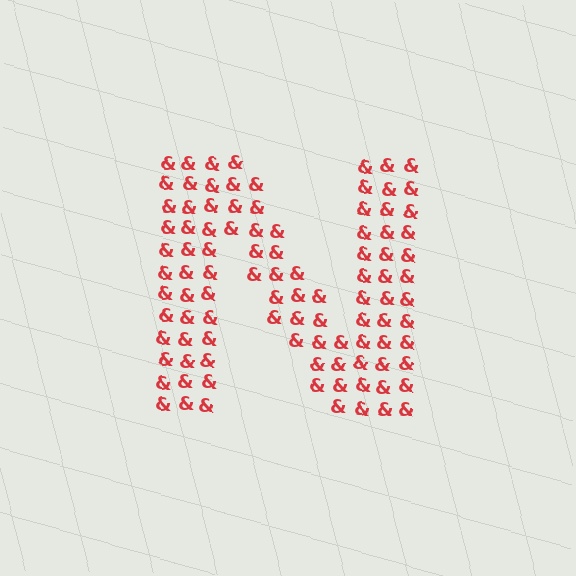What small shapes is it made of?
It is made of small ampersands.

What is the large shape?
The large shape is the letter N.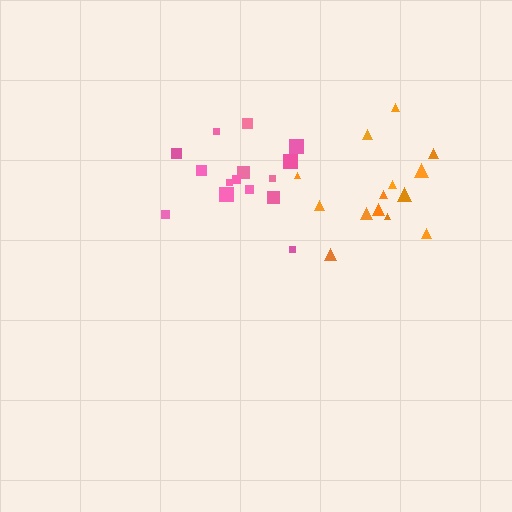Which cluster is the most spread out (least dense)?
Orange.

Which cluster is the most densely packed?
Pink.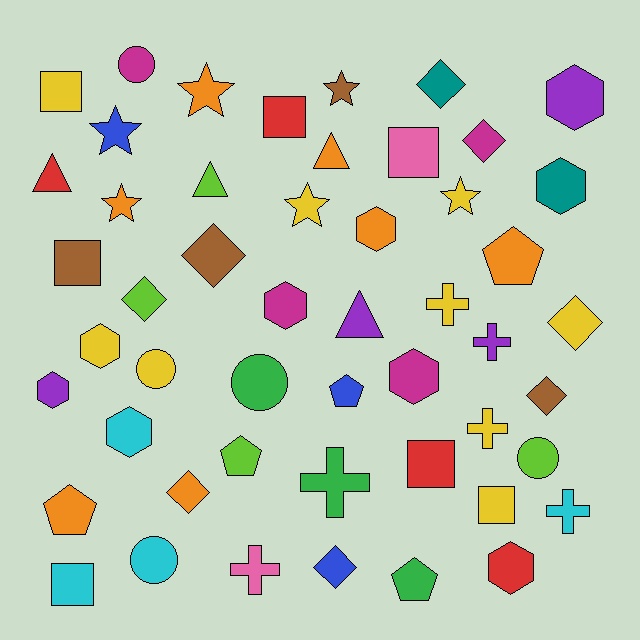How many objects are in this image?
There are 50 objects.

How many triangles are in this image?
There are 4 triangles.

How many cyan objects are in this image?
There are 4 cyan objects.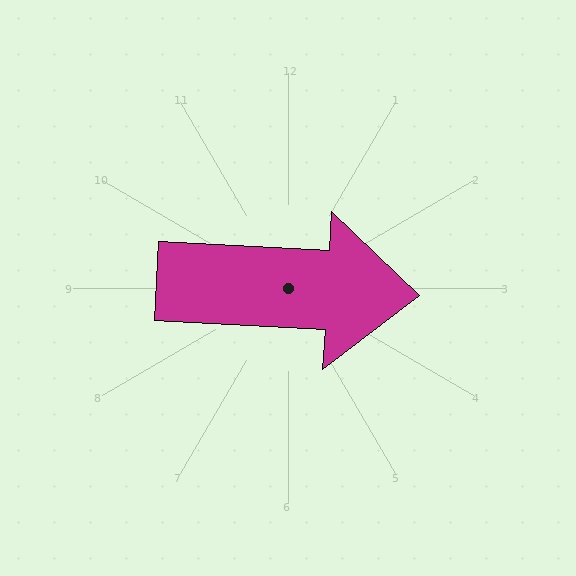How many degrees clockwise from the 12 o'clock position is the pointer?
Approximately 93 degrees.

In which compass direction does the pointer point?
East.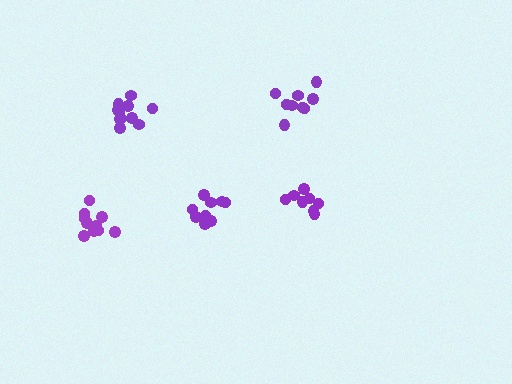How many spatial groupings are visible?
There are 5 spatial groupings.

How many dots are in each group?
Group 1: 9 dots, Group 2: 10 dots, Group 3: 9 dots, Group 4: 12 dots, Group 5: 8 dots (48 total).